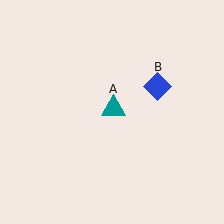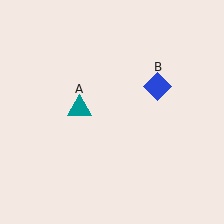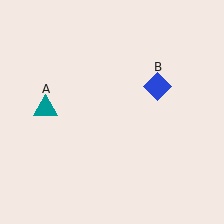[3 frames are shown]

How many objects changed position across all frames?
1 object changed position: teal triangle (object A).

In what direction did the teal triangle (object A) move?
The teal triangle (object A) moved left.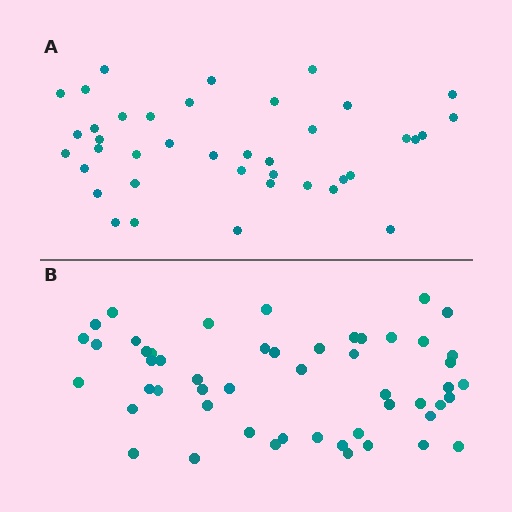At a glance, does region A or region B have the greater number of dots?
Region B (the bottom region) has more dots.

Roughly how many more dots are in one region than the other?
Region B has roughly 12 or so more dots than region A.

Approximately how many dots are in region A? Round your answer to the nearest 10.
About 40 dots.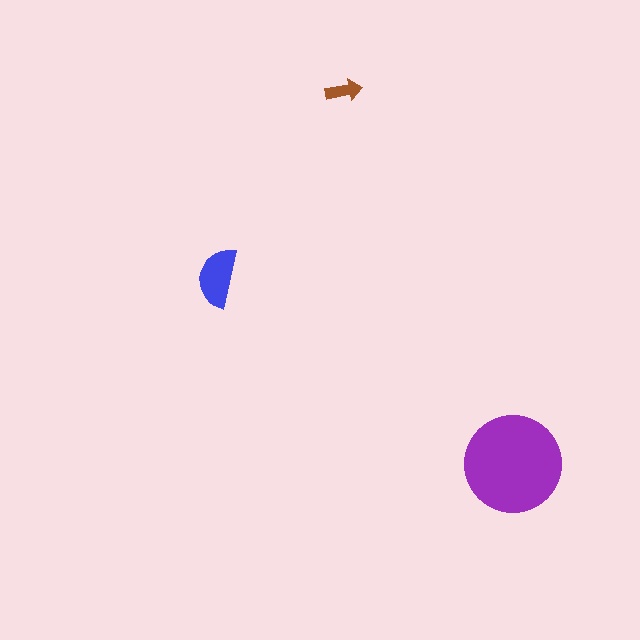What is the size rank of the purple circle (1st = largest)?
1st.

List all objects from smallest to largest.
The brown arrow, the blue semicircle, the purple circle.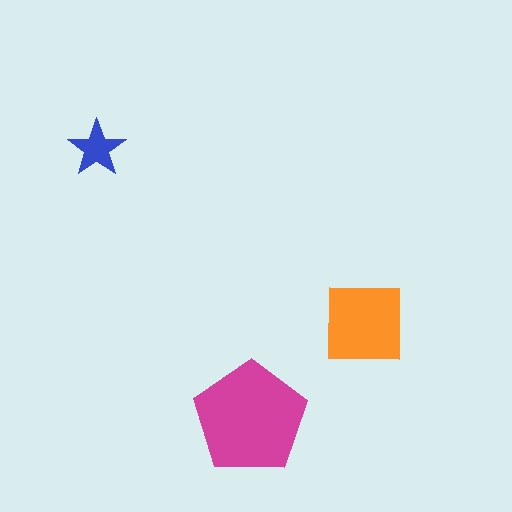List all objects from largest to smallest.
The magenta pentagon, the orange square, the blue star.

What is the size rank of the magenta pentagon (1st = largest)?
1st.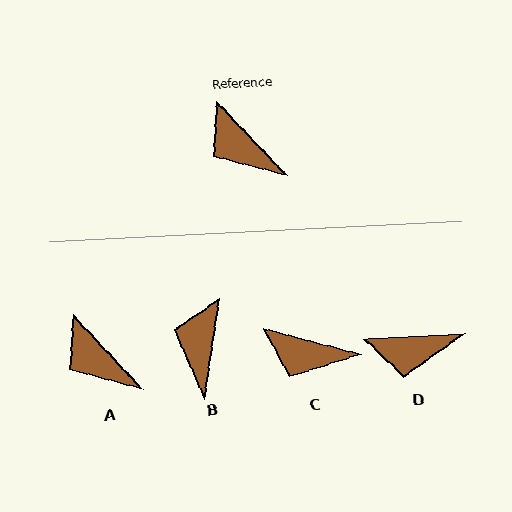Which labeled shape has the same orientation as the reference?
A.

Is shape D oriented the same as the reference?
No, it is off by about 50 degrees.